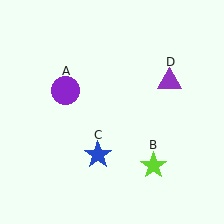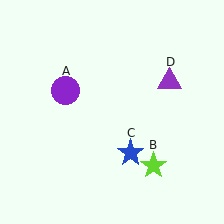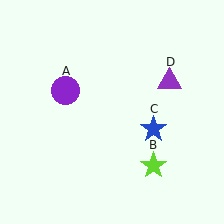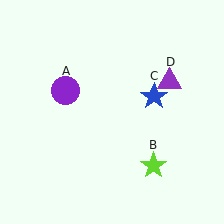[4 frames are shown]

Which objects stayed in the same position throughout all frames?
Purple circle (object A) and lime star (object B) and purple triangle (object D) remained stationary.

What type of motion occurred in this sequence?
The blue star (object C) rotated counterclockwise around the center of the scene.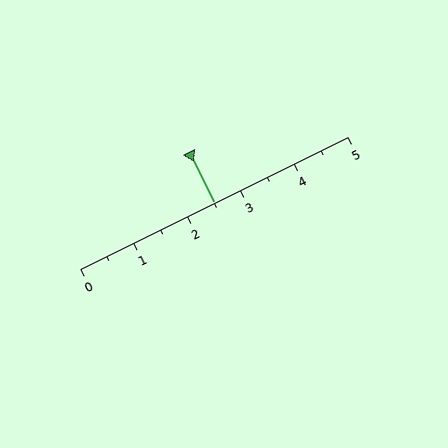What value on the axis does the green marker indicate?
The marker indicates approximately 2.5.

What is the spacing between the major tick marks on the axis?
The major ticks are spaced 1 apart.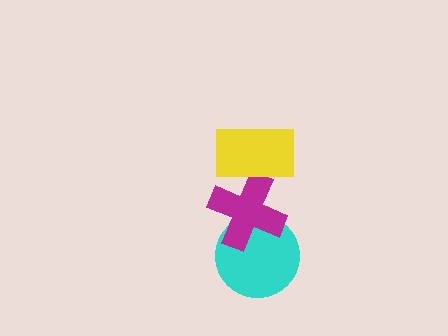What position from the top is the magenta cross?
The magenta cross is 2nd from the top.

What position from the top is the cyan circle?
The cyan circle is 3rd from the top.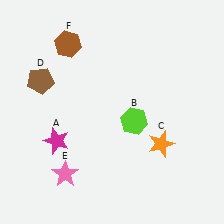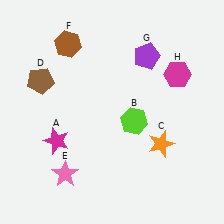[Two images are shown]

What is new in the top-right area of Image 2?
A magenta hexagon (H) was added in the top-right area of Image 2.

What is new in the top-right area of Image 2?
A purple pentagon (G) was added in the top-right area of Image 2.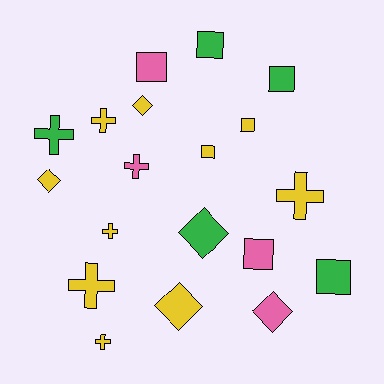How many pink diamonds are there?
There is 1 pink diamond.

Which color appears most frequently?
Yellow, with 10 objects.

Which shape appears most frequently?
Cross, with 7 objects.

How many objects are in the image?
There are 19 objects.